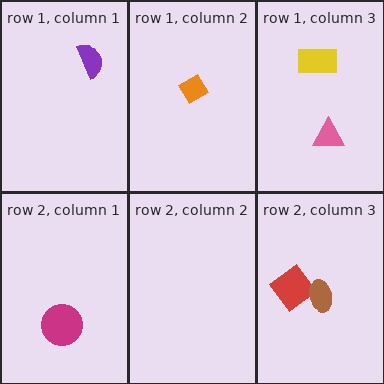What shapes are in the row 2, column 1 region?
The magenta circle.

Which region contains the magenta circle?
The row 2, column 1 region.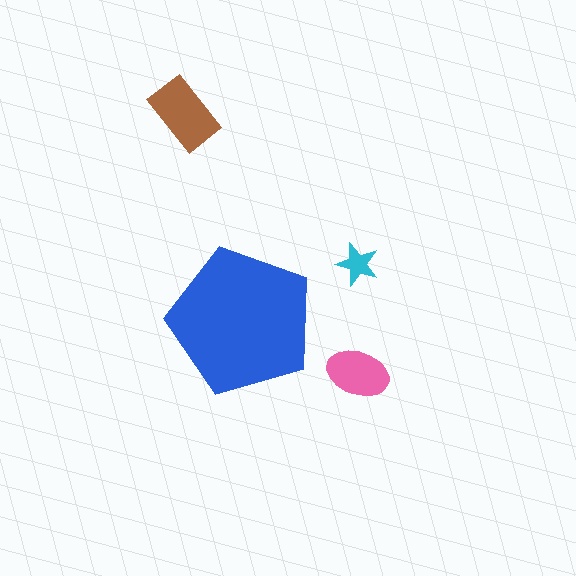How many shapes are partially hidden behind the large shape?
0 shapes are partially hidden.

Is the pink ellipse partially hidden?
No, the pink ellipse is fully visible.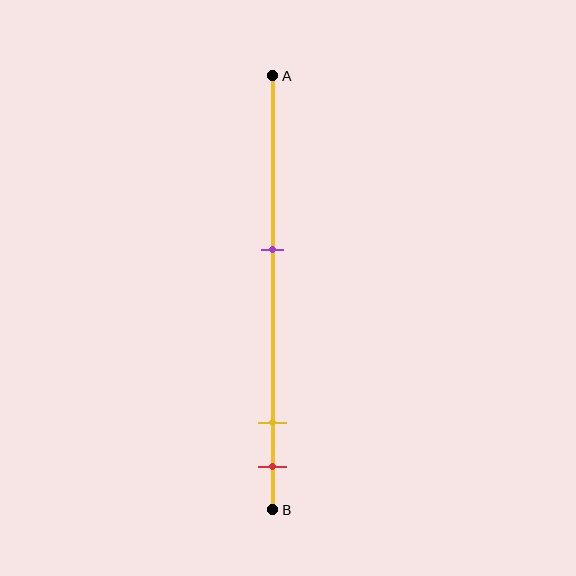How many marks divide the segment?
There are 3 marks dividing the segment.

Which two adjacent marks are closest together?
The yellow and red marks are the closest adjacent pair.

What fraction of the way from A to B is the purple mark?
The purple mark is approximately 40% (0.4) of the way from A to B.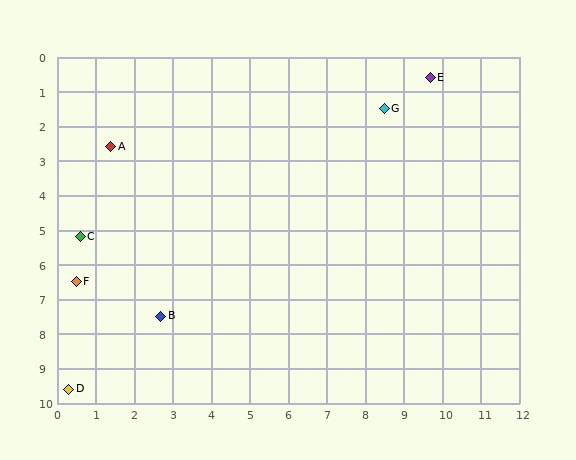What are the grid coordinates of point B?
Point B is at approximately (2.7, 7.5).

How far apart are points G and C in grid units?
Points G and C are about 8.7 grid units apart.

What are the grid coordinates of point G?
Point G is at approximately (8.5, 1.5).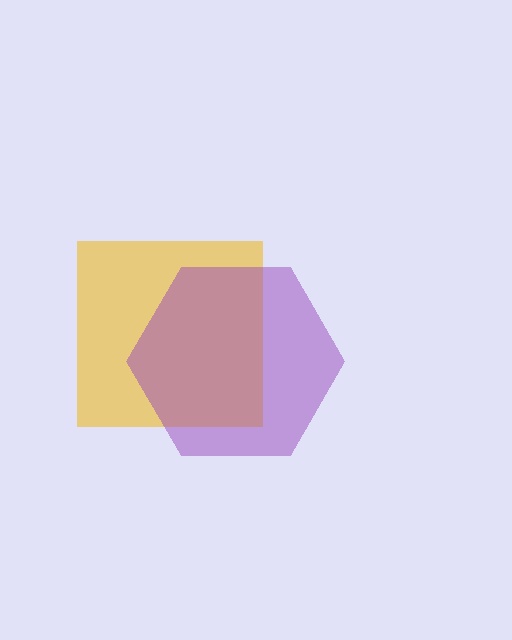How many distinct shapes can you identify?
There are 2 distinct shapes: a yellow square, a purple hexagon.